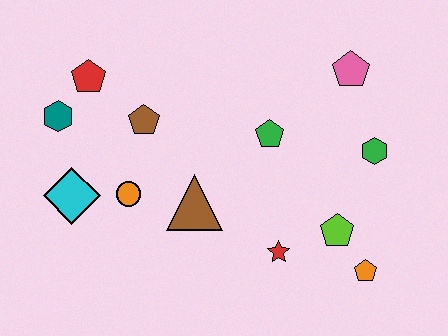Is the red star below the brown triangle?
Yes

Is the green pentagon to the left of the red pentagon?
No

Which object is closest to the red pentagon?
The teal hexagon is closest to the red pentagon.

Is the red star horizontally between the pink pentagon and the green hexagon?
No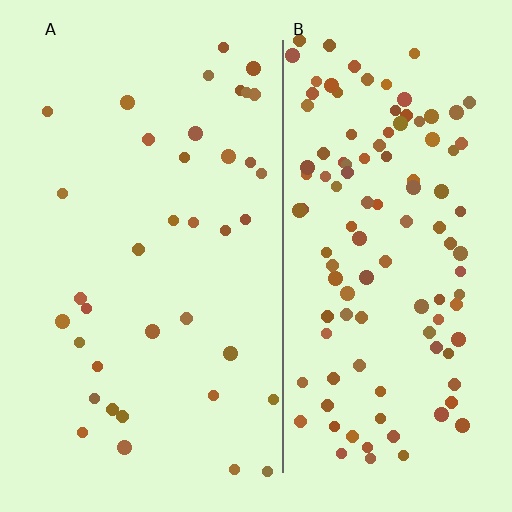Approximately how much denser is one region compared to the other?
Approximately 3.1× — region B over region A.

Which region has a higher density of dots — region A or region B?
B (the right).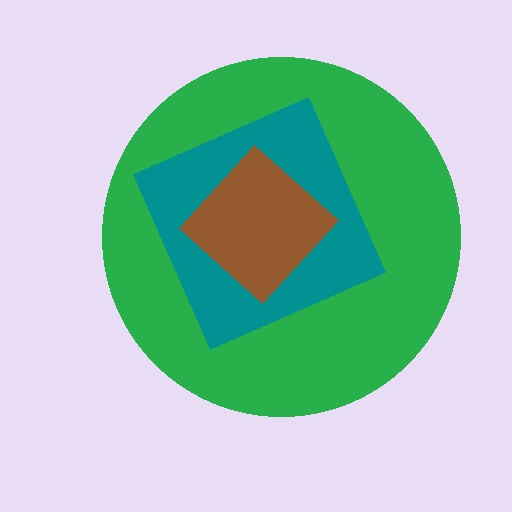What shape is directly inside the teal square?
The brown diamond.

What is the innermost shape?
The brown diamond.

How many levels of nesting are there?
3.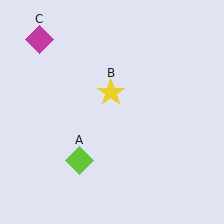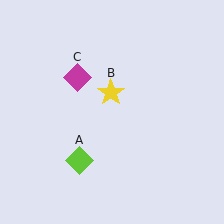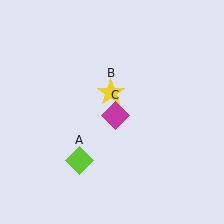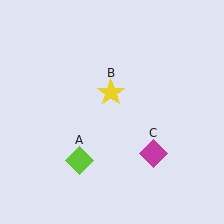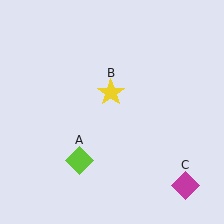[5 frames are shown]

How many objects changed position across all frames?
1 object changed position: magenta diamond (object C).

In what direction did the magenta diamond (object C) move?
The magenta diamond (object C) moved down and to the right.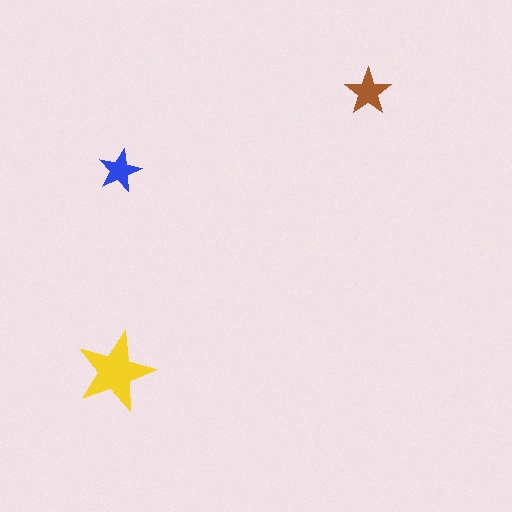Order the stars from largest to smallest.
the yellow one, the brown one, the blue one.